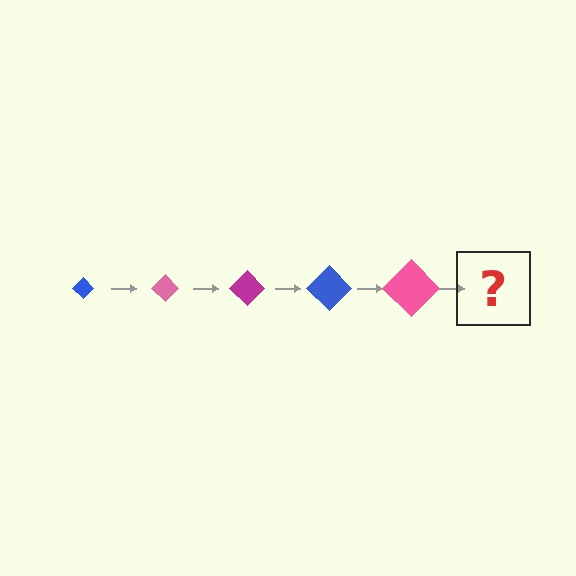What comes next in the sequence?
The next element should be a magenta diamond, larger than the previous one.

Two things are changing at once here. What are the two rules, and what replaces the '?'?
The two rules are that the diamond grows larger each step and the color cycles through blue, pink, and magenta. The '?' should be a magenta diamond, larger than the previous one.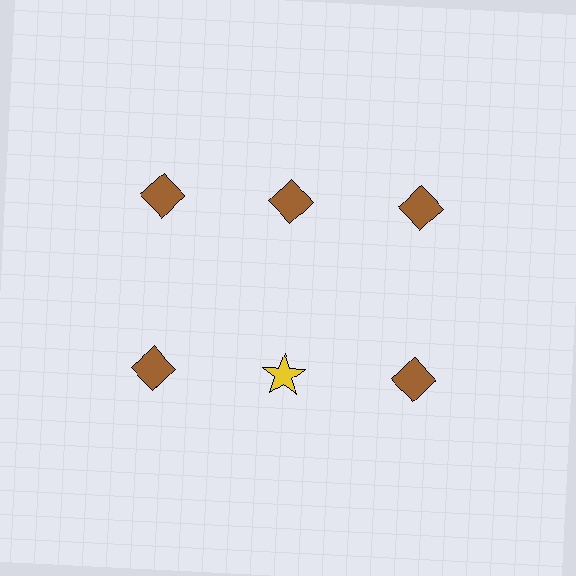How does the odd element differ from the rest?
It differs in both color (yellow instead of brown) and shape (star instead of diamond).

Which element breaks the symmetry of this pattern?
The yellow star in the second row, second from left column breaks the symmetry. All other shapes are brown diamonds.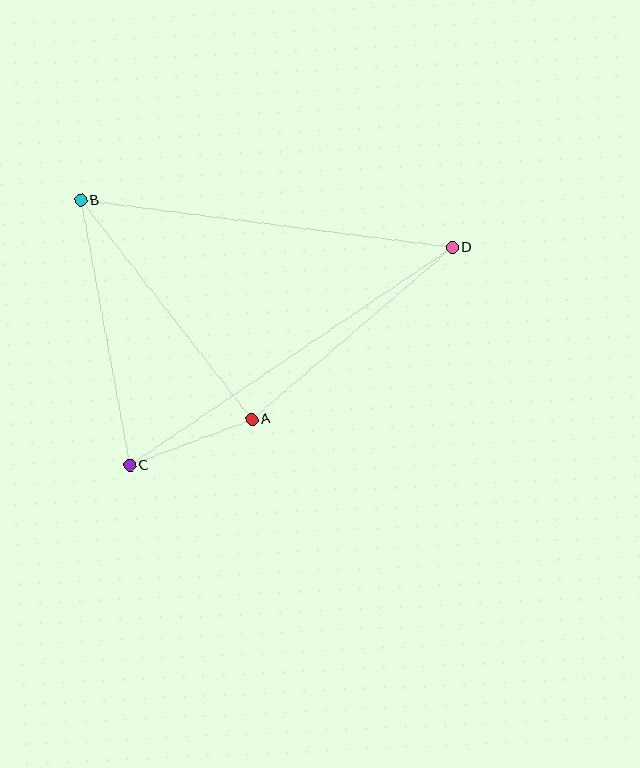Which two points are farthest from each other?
Points C and D are farthest from each other.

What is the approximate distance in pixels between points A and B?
The distance between A and B is approximately 278 pixels.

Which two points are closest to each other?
Points A and C are closest to each other.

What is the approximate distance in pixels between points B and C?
The distance between B and C is approximately 269 pixels.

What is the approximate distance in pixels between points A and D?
The distance between A and D is approximately 264 pixels.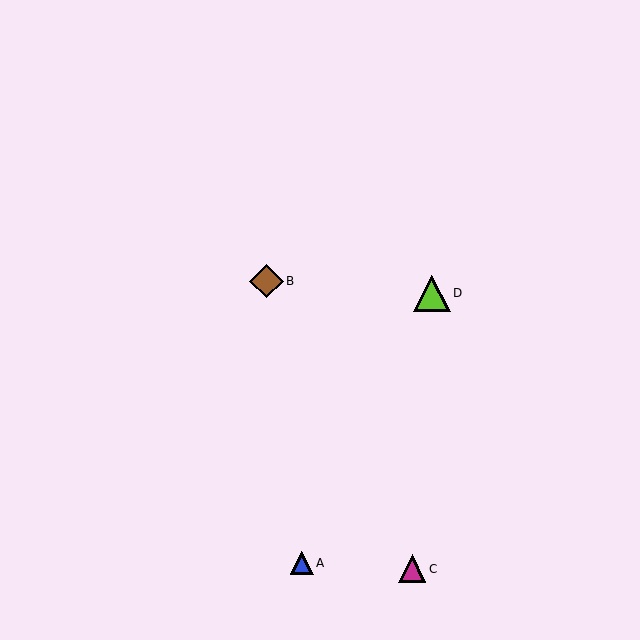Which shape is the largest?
The lime triangle (labeled D) is the largest.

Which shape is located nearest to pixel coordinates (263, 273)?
The brown diamond (labeled B) at (266, 281) is nearest to that location.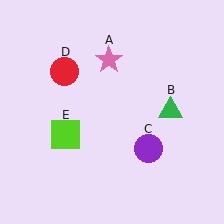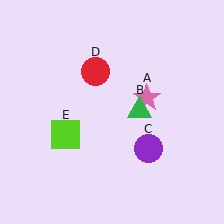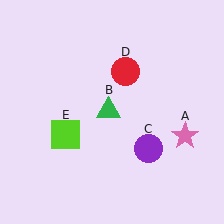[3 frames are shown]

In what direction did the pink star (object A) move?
The pink star (object A) moved down and to the right.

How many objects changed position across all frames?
3 objects changed position: pink star (object A), green triangle (object B), red circle (object D).